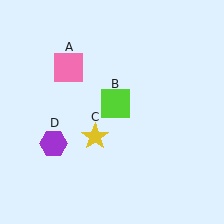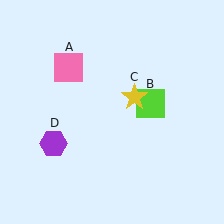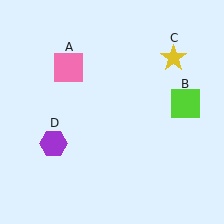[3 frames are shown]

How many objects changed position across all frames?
2 objects changed position: lime square (object B), yellow star (object C).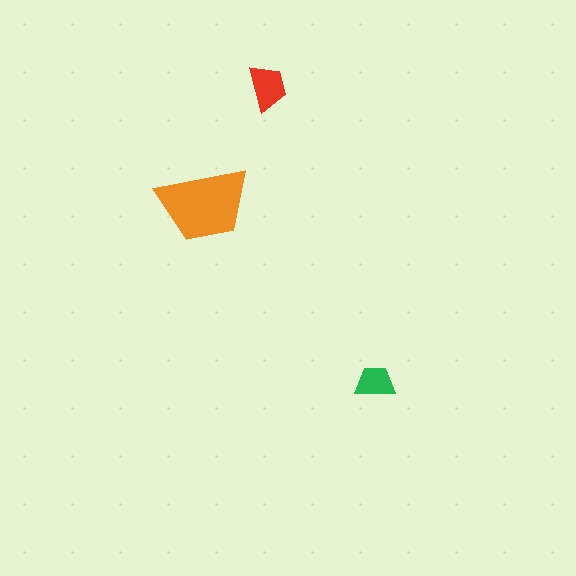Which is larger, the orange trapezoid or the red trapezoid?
The orange one.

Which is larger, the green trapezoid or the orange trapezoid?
The orange one.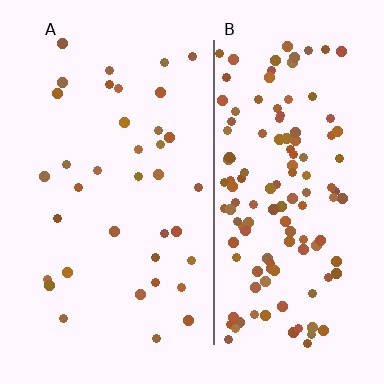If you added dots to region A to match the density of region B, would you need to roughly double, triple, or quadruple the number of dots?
Approximately quadruple.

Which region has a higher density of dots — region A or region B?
B (the right).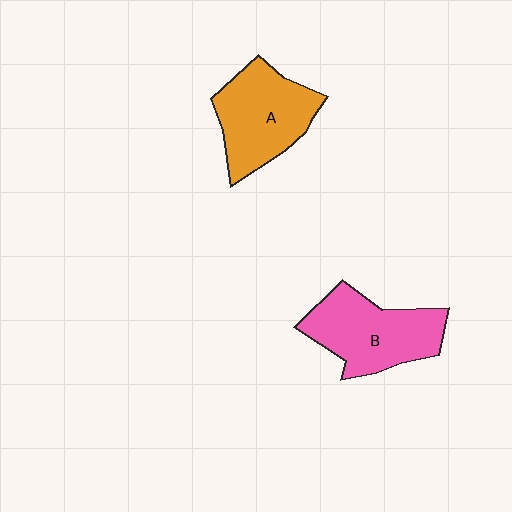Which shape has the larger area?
Shape B (pink).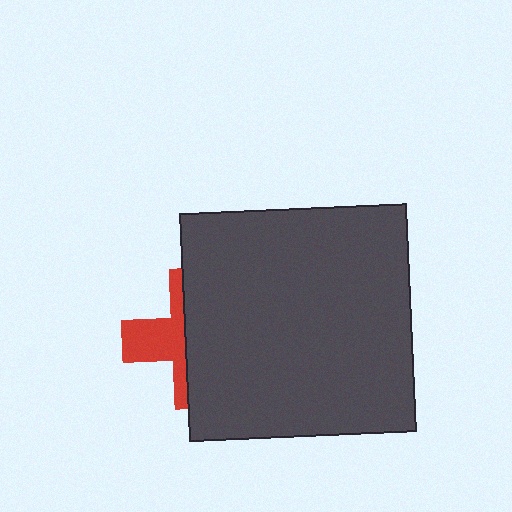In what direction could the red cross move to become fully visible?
The red cross could move left. That would shift it out from behind the dark gray square entirely.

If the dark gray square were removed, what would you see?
You would see the complete red cross.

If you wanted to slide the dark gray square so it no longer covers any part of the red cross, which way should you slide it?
Slide it right — that is the most direct way to separate the two shapes.